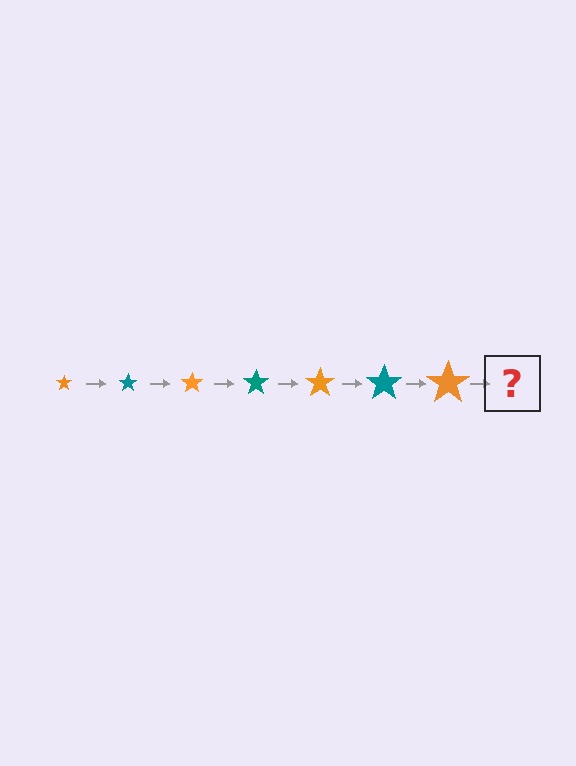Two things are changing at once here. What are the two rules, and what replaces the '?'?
The two rules are that the star grows larger each step and the color cycles through orange and teal. The '?' should be a teal star, larger than the previous one.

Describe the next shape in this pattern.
It should be a teal star, larger than the previous one.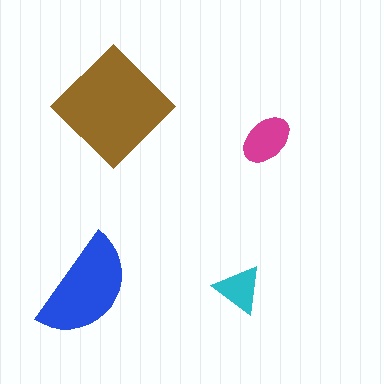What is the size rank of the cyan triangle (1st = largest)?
4th.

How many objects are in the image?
There are 4 objects in the image.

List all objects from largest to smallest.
The brown diamond, the blue semicircle, the magenta ellipse, the cyan triangle.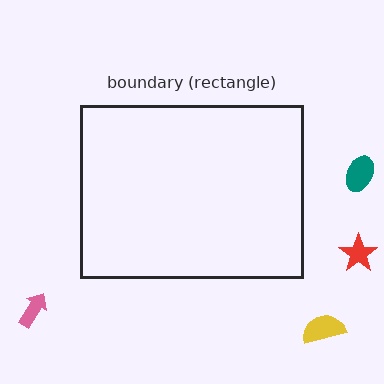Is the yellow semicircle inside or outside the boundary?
Outside.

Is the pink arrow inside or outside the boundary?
Outside.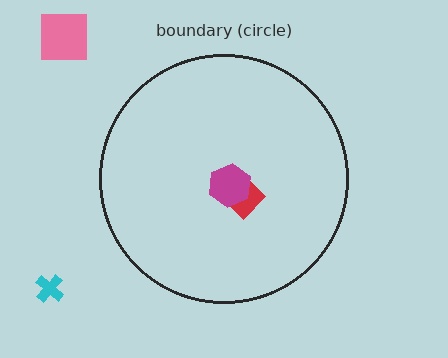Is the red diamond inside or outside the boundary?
Inside.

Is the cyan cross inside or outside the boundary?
Outside.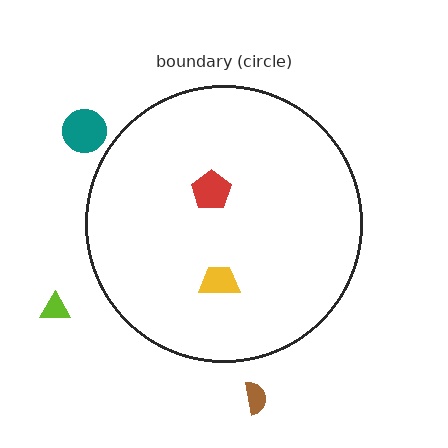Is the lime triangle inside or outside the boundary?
Outside.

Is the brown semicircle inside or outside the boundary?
Outside.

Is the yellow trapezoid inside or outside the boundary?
Inside.